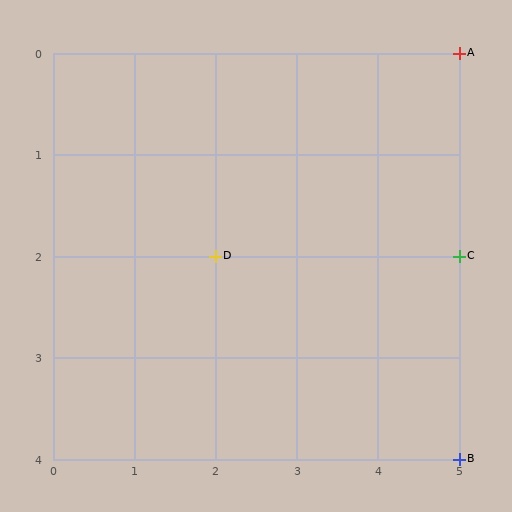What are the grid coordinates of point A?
Point A is at grid coordinates (5, 0).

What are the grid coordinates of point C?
Point C is at grid coordinates (5, 2).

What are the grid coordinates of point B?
Point B is at grid coordinates (5, 4).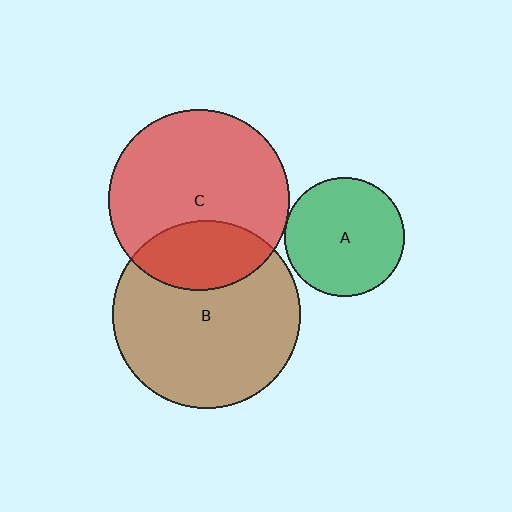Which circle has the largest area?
Circle B (brown).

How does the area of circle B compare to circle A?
Approximately 2.5 times.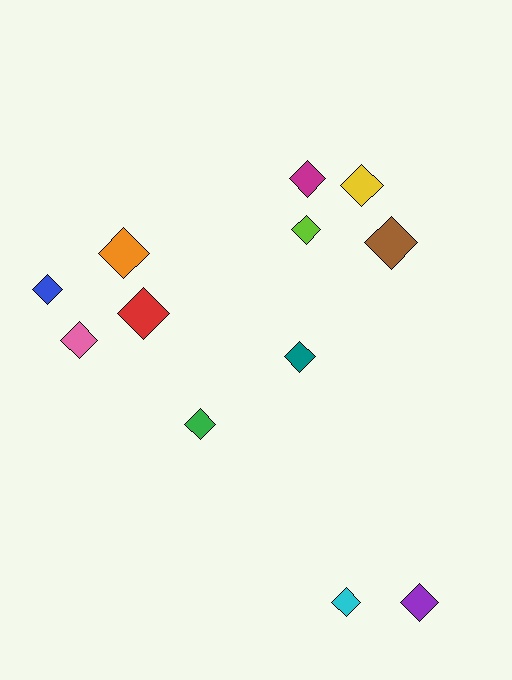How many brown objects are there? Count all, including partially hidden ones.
There is 1 brown object.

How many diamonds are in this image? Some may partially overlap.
There are 12 diamonds.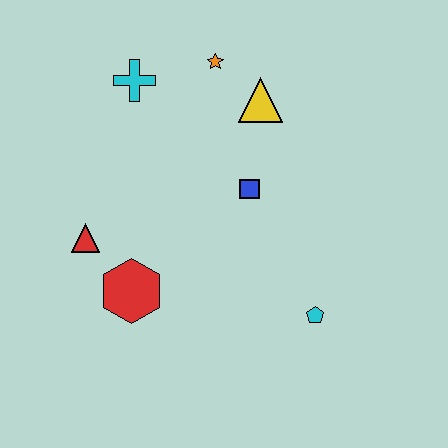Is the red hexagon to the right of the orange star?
No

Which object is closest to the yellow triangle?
The orange star is closest to the yellow triangle.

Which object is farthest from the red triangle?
The cyan pentagon is farthest from the red triangle.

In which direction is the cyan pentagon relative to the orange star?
The cyan pentagon is below the orange star.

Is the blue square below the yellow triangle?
Yes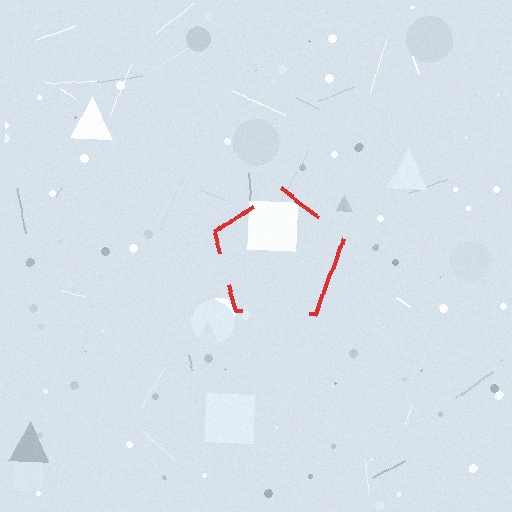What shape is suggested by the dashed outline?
The dashed outline suggests a pentagon.